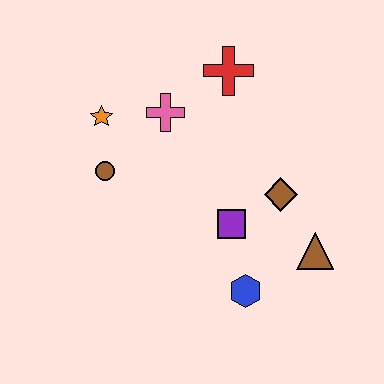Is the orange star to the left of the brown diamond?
Yes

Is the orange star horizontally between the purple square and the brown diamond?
No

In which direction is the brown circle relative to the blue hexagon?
The brown circle is to the left of the blue hexagon.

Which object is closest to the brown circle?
The orange star is closest to the brown circle.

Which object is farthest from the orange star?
The brown triangle is farthest from the orange star.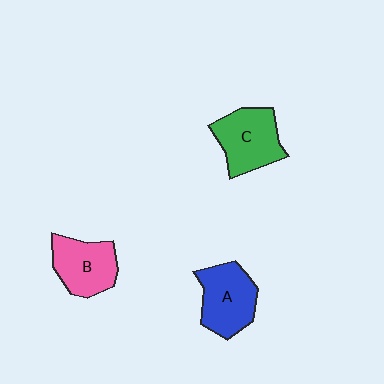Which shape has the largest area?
Shape C (green).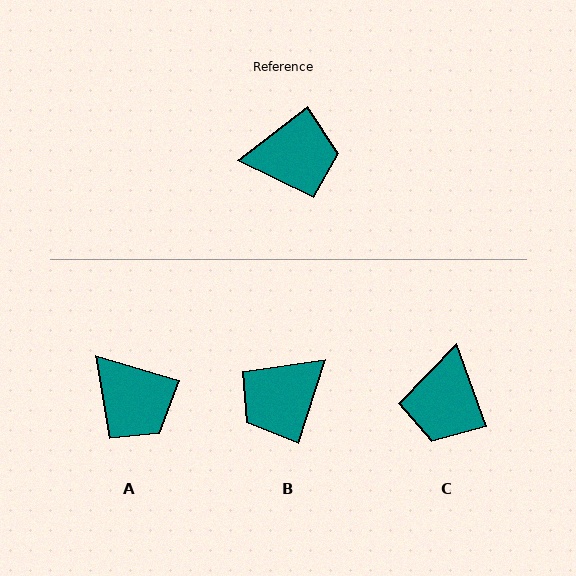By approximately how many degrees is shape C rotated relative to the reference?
Approximately 108 degrees clockwise.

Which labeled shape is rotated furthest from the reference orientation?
B, about 145 degrees away.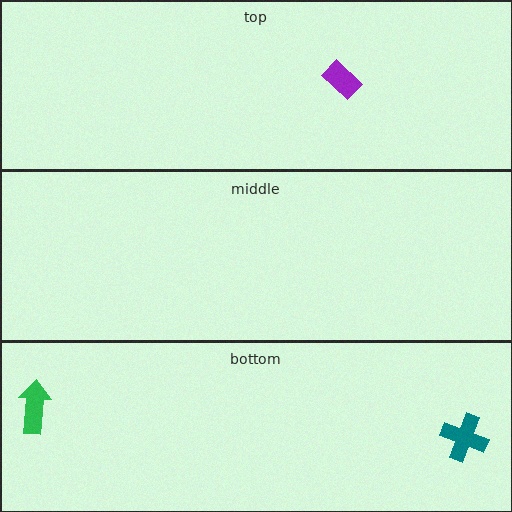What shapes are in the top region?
The purple rectangle.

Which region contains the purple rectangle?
The top region.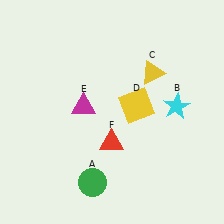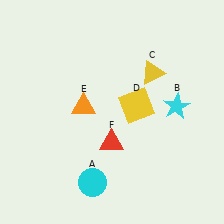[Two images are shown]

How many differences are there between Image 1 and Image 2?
There are 2 differences between the two images.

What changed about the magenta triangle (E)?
In Image 1, E is magenta. In Image 2, it changed to orange.